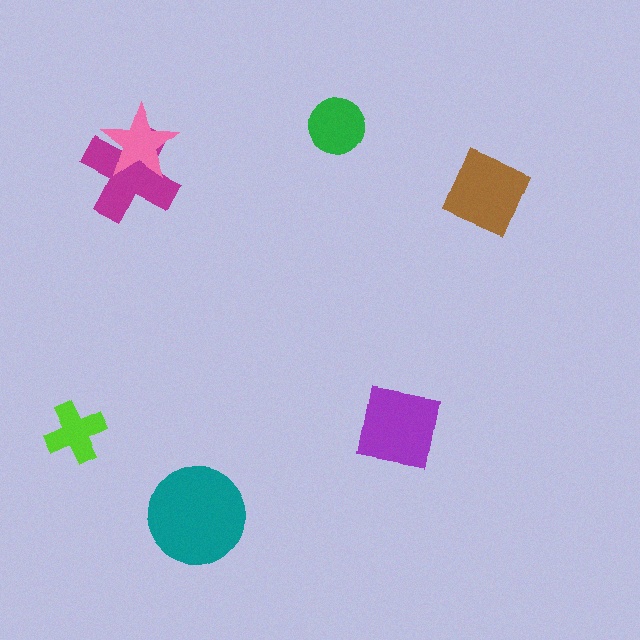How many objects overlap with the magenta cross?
1 object overlaps with the magenta cross.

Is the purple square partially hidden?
No, no other shape covers it.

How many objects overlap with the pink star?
1 object overlaps with the pink star.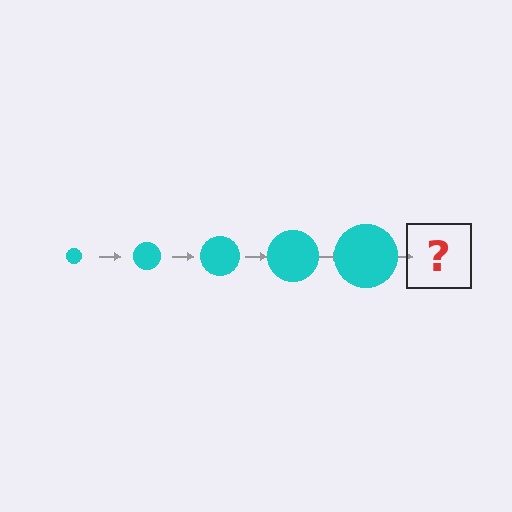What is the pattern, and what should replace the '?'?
The pattern is that the circle gets progressively larger each step. The '?' should be a cyan circle, larger than the previous one.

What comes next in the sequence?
The next element should be a cyan circle, larger than the previous one.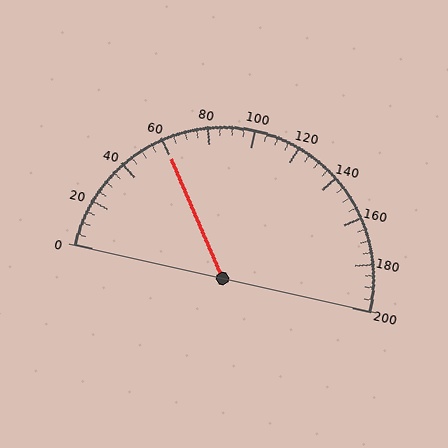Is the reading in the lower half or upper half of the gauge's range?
The reading is in the lower half of the range (0 to 200).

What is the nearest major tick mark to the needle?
The nearest major tick mark is 60.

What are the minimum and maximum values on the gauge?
The gauge ranges from 0 to 200.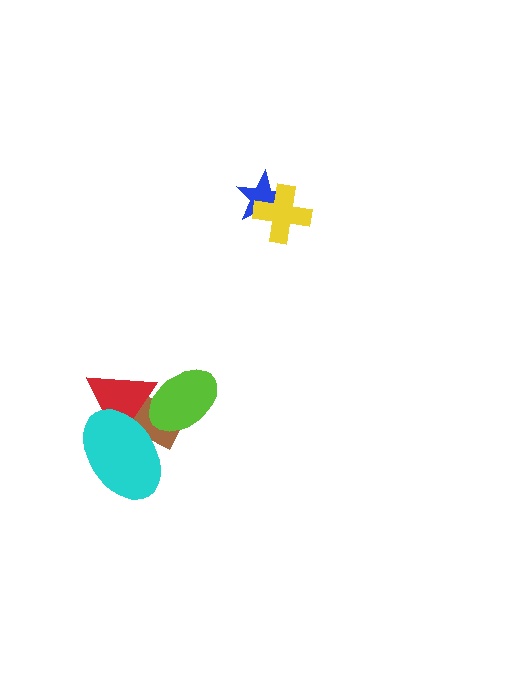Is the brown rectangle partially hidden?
Yes, it is partially covered by another shape.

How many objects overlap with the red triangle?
3 objects overlap with the red triangle.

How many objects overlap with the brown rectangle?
3 objects overlap with the brown rectangle.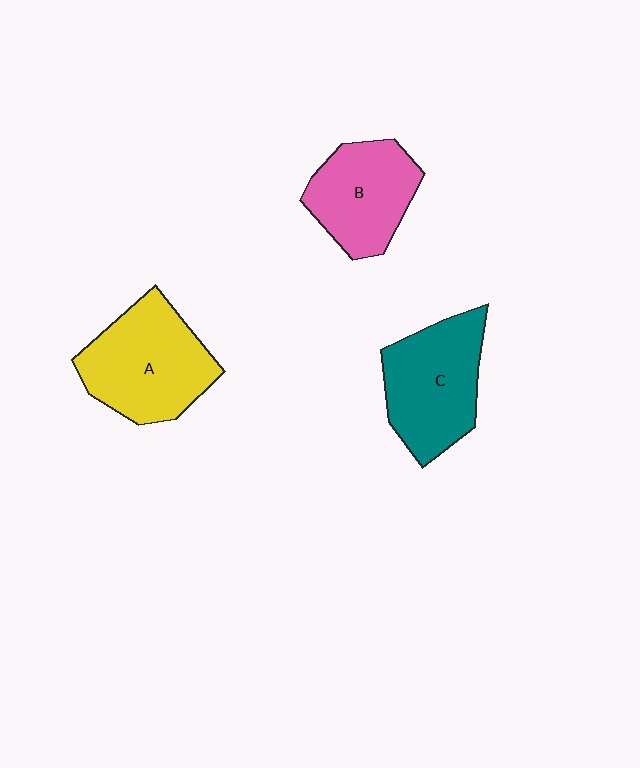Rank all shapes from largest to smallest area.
From largest to smallest: A (yellow), C (teal), B (pink).